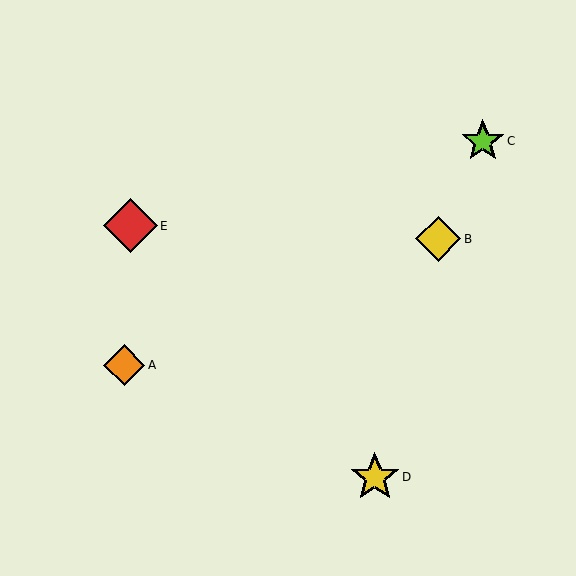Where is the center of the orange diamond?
The center of the orange diamond is at (124, 365).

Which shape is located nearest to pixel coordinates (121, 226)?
The red diamond (labeled E) at (130, 226) is nearest to that location.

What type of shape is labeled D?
Shape D is a yellow star.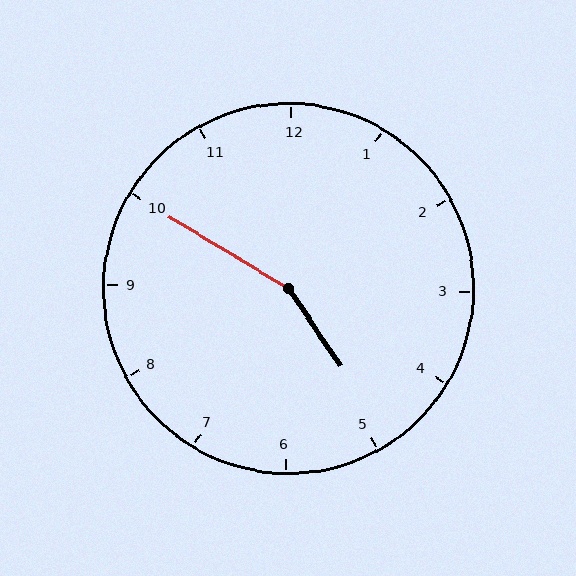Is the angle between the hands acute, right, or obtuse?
It is obtuse.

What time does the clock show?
4:50.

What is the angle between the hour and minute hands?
Approximately 155 degrees.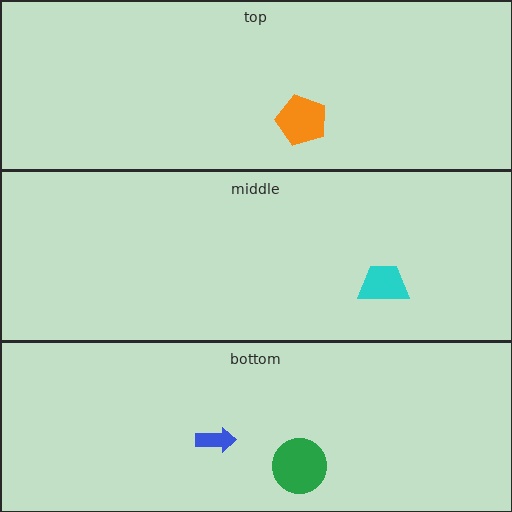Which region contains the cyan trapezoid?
The middle region.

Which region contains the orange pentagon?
The top region.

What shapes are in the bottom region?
The blue arrow, the green circle.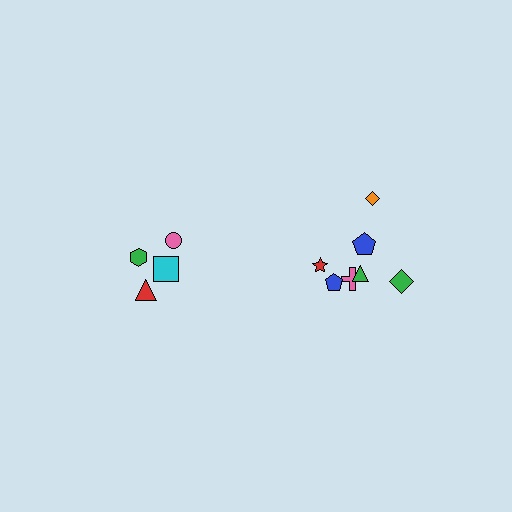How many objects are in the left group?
There are 4 objects.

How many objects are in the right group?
There are 7 objects.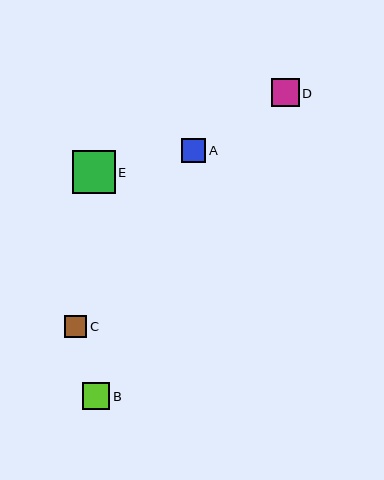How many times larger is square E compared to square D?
Square E is approximately 1.5 times the size of square D.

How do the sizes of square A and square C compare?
Square A and square C are approximately the same size.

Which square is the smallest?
Square C is the smallest with a size of approximately 22 pixels.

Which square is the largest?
Square E is the largest with a size of approximately 43 pixels.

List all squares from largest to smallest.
From largest to smallest: E, D, B, A, C.